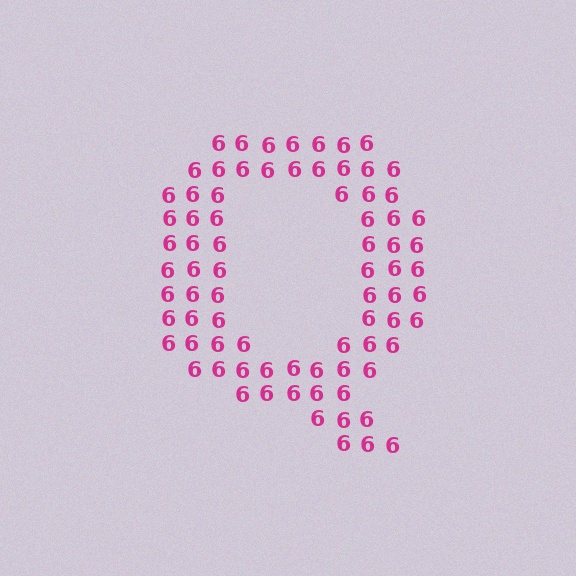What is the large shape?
The large shape is the letter Q.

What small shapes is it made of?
It is made of small digit 6's.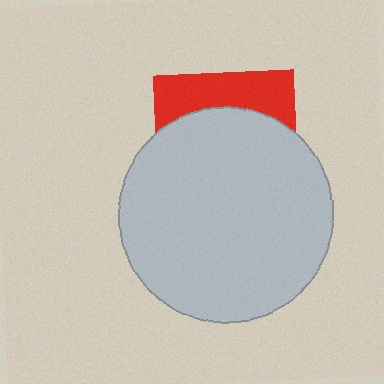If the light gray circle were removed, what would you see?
You would see the complete red square.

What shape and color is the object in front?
The object in front is a light gray circle.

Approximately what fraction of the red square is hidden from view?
Roughly 70% of the red square is hidden behind the light gray circle.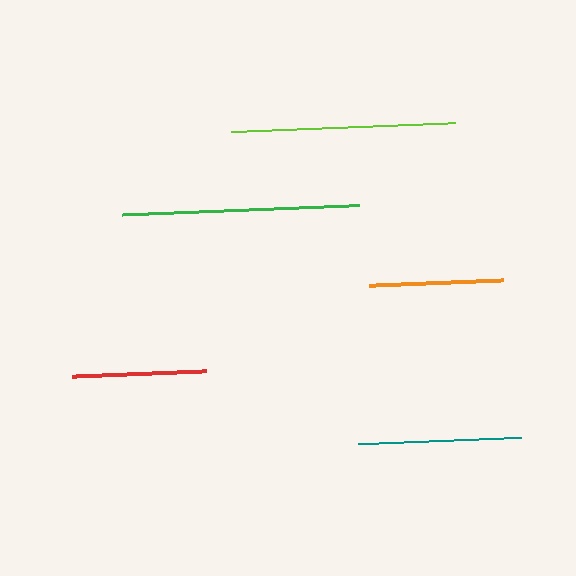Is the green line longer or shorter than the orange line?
The green line is longer than the orange line.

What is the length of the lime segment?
The lime segment is approximately 224 pixels long.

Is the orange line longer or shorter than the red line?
The orange line is longer than the red line.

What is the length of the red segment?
The red segment is approximately 134 pixels long.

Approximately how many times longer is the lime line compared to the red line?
The lime line is approximately 1.7 times the length of the red line.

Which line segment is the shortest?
The red line is the shortest at approximately 134 pixels.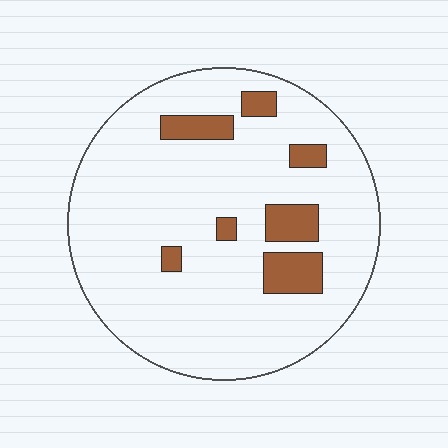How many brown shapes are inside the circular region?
7.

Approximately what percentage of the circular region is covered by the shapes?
Approximately 10%.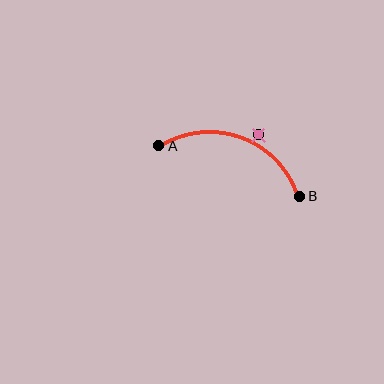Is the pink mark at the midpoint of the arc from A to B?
No — the pink mark does not lie on the arc at all. It sits slightly outside the curve.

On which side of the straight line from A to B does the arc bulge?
The arc bulges above the straight line connecting A and B.